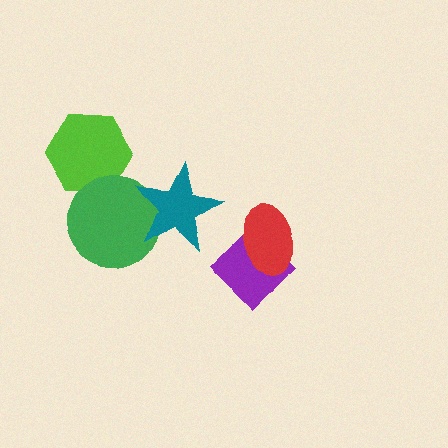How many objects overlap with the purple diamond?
1 object overlaps with the purple diamond.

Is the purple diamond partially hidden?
Yes, it is partially covered by another shape.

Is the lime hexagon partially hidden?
Yes, it is partially covered by another shape.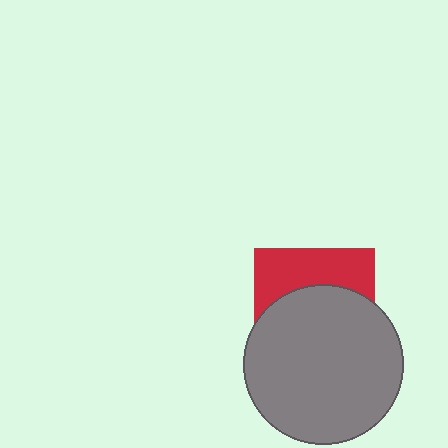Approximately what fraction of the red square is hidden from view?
Roughly 62% of the red square is hidden behind the gray circle.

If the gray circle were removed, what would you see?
You would see the complete red square.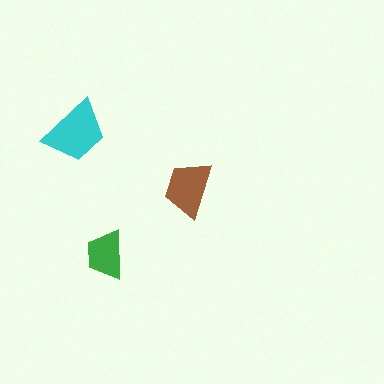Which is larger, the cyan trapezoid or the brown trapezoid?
The cyan one.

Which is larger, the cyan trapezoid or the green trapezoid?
The cyan one.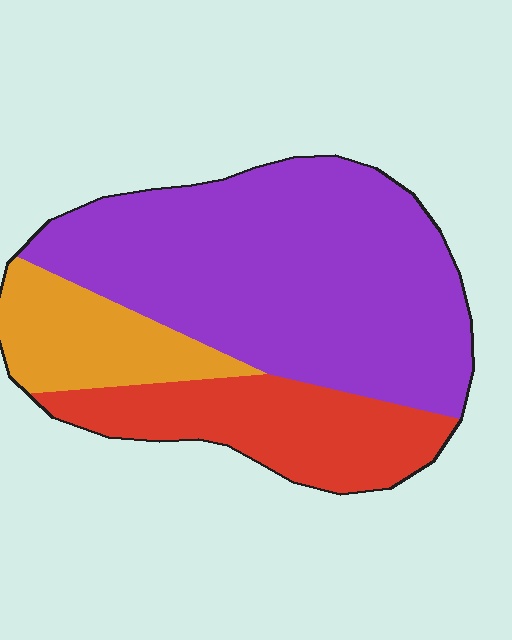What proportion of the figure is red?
Red takes up about one quarter (1/4) of the figure.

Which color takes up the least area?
Orange, at roughly 15%.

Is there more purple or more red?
Purple.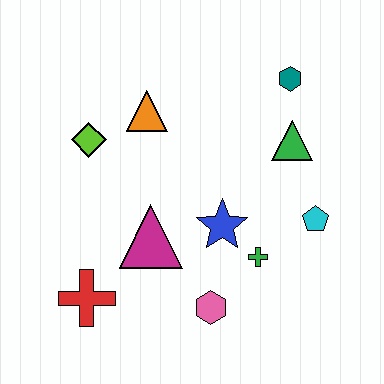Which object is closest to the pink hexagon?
The green cross is closest to the pink hexagon.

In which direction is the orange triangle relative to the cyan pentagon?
The orange triangle is to the left of the cyan pentagon.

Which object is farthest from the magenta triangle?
The teal hexagon is farthest from the magenta triangle.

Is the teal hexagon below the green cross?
No